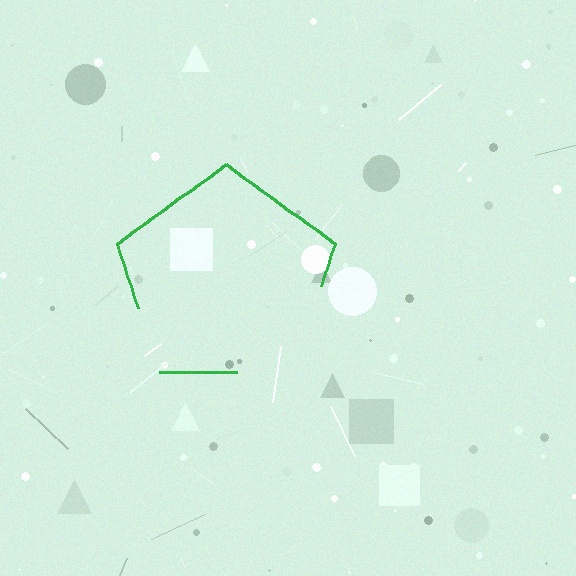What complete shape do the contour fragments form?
The contour fragments form a pentagon.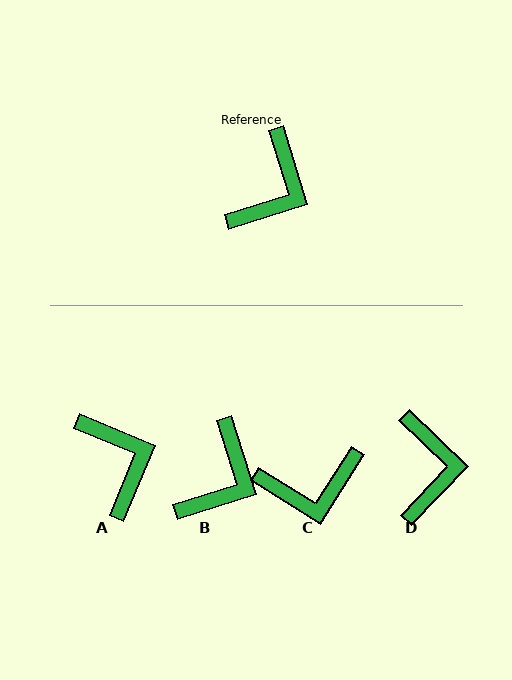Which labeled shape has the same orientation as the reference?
B.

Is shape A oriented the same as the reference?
No, it is off by about 50 degrees.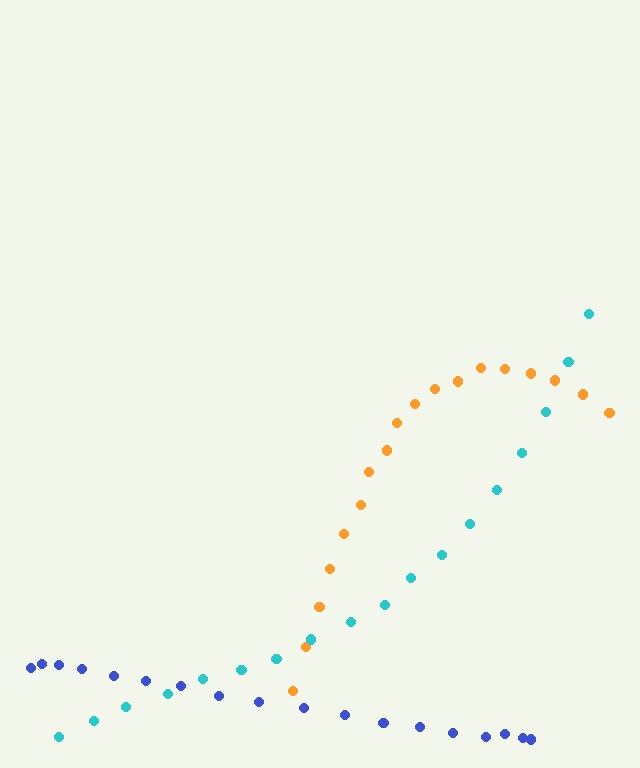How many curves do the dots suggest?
There are 3 distinct paths.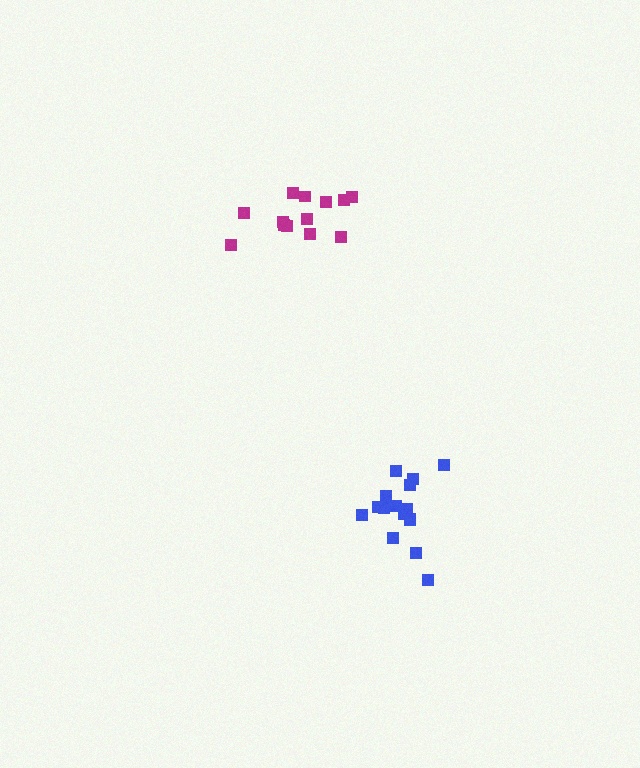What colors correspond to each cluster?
The clusters are colored: magenta, blue.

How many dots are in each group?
Group 1: 14 dots, Group 2: 16 dots (30 total).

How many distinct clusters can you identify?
There are 2 distinct clusters.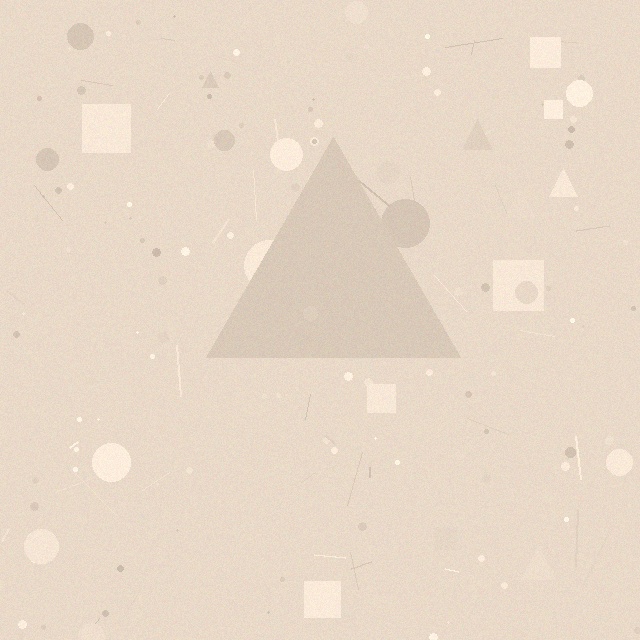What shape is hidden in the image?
A triangle is hidden in the image.